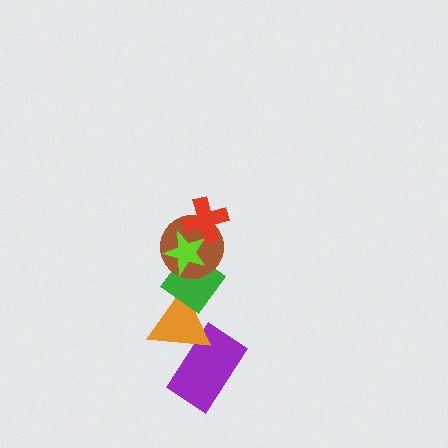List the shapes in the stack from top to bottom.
From top to bottom: the red cross, the lime star, the brown circle, the green diamond, the orange triangle, the purple rectangle.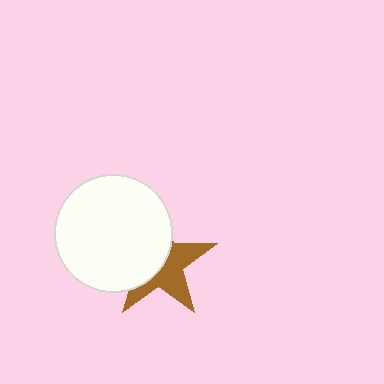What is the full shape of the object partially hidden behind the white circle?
The partially hidden object is a brown star.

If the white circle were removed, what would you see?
You would see the complete brown star.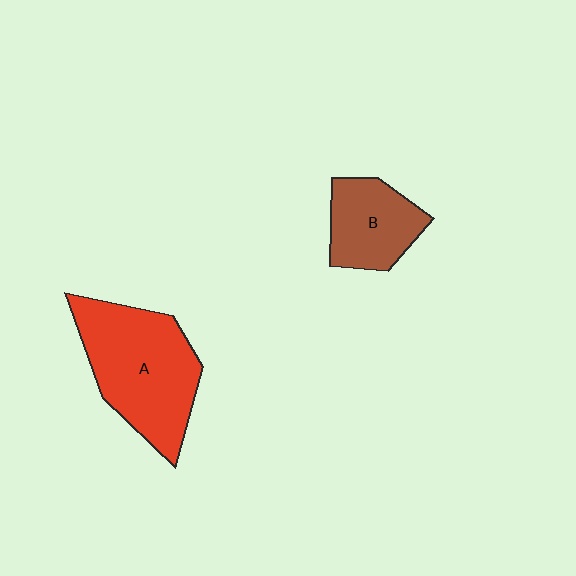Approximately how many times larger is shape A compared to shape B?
Approximately 1.8 times.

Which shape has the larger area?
Shape A (red).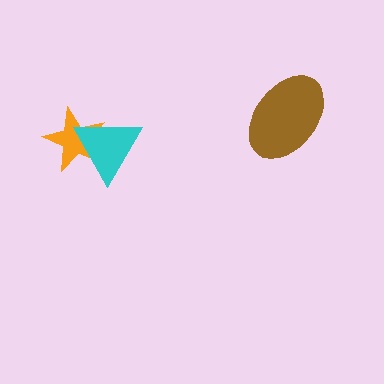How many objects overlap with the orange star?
1 object overlaps with the orange star.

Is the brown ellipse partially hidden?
No, no other shape covers it.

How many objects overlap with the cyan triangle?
1 object overlaps with the cyan triangle.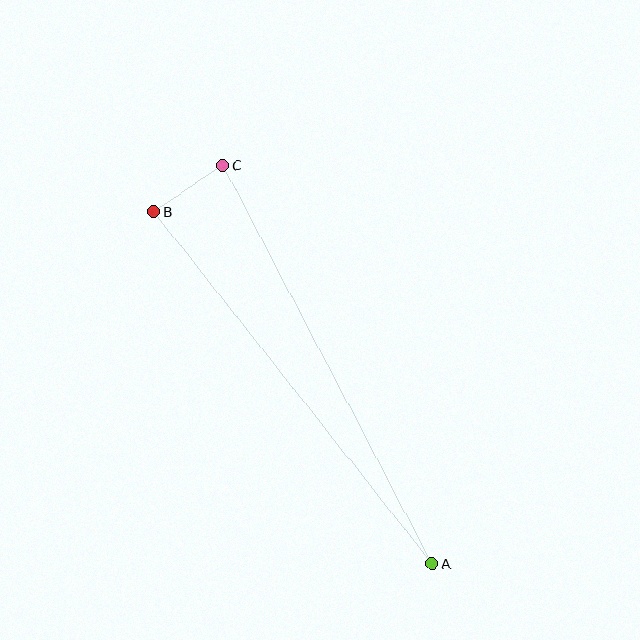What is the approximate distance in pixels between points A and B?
The distance between A and B is approximately 449 pixels.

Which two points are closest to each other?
Points B and C are closest to each other.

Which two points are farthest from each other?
Points A and C are farthest from each other.